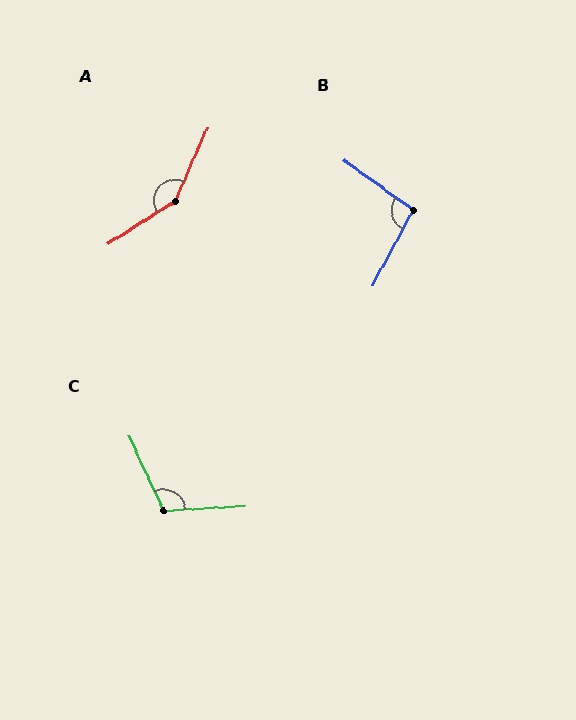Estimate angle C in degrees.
Approximately 112 degrees.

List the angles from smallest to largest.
B (98°), C (112°), A (147°).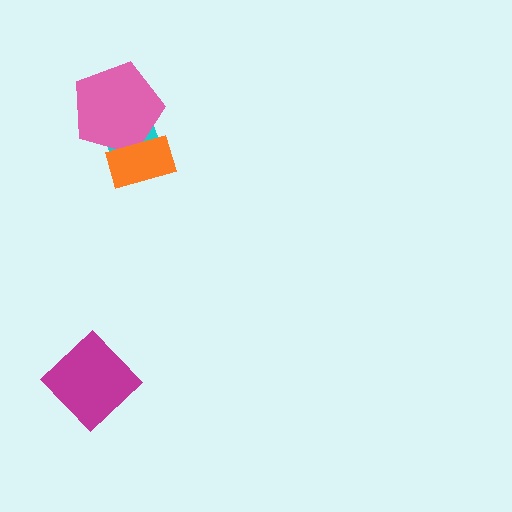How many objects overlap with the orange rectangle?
2 objects overlap with the orange rectangle.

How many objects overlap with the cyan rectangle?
2 objects overlap with the cyan rectangle.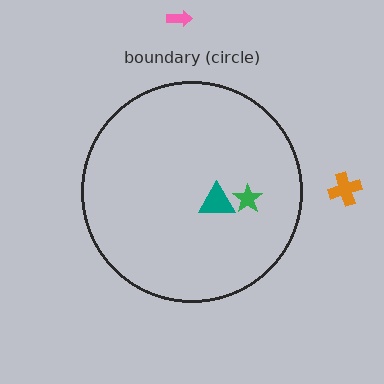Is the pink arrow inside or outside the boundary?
Outside.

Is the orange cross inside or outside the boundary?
Outside.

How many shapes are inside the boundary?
2 inside, 2 outside.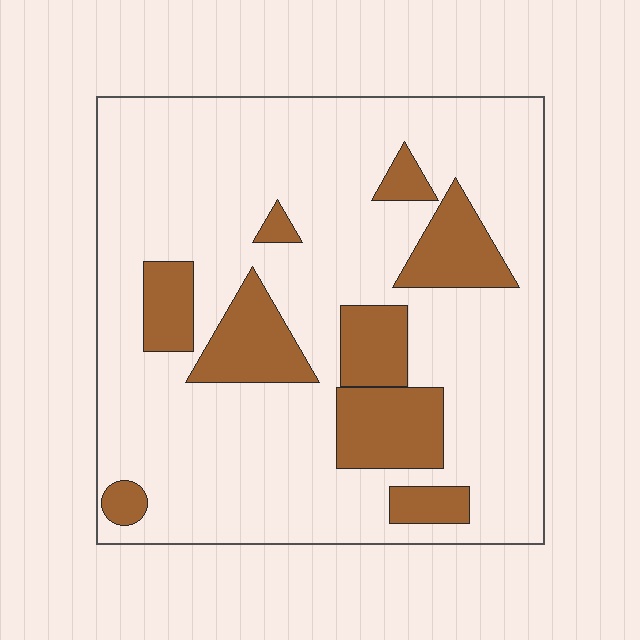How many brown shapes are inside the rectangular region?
9.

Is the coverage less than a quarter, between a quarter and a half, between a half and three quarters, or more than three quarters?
Less than a quarter.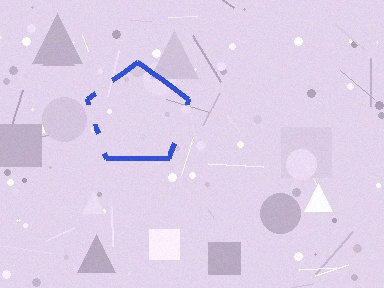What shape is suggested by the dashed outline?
The dashed outline suggests a pentagon.